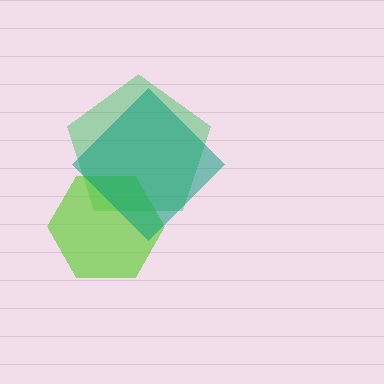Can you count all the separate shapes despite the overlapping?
Yes, there are 3 separate shapes.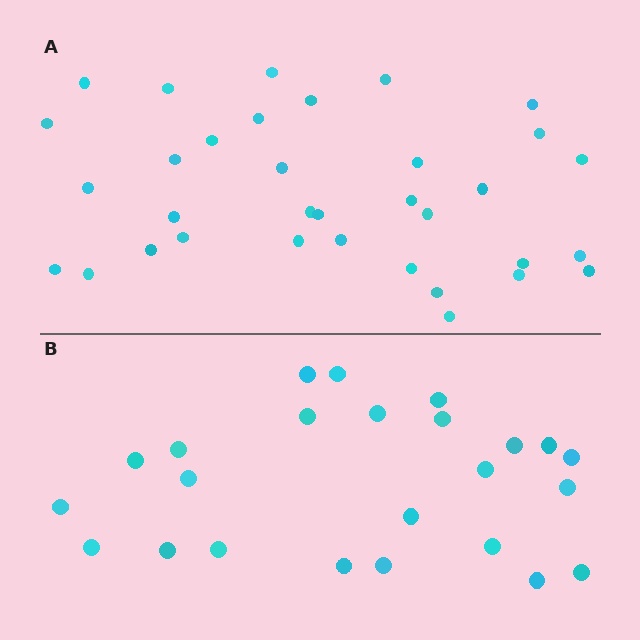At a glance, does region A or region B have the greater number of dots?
Region A (the top region) has more dots.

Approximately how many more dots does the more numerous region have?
Region A has roughly 10 or so more dots than region B.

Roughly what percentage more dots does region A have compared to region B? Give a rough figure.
About 40% more.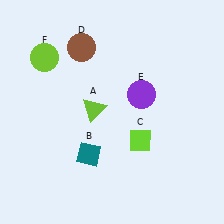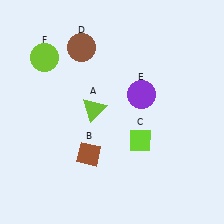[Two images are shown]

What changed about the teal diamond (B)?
In Image 1, B is teal. In Image 2, it changed to brown.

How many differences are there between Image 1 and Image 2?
There is 1 difference between the two images.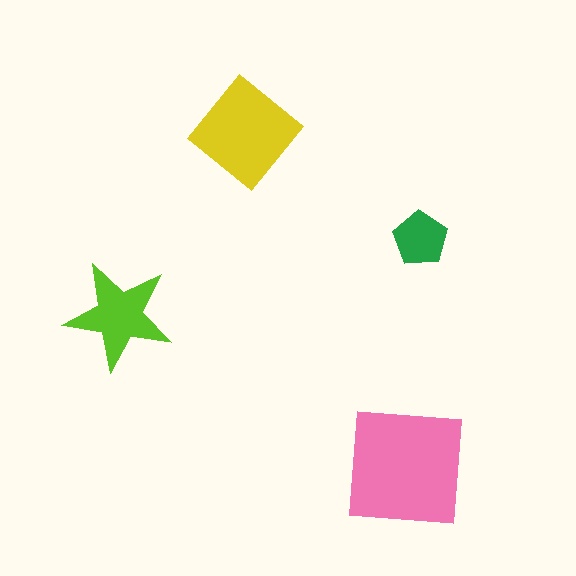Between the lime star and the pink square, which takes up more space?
The pink square.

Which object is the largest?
The pink square.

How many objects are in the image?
There are 4 objects in the image.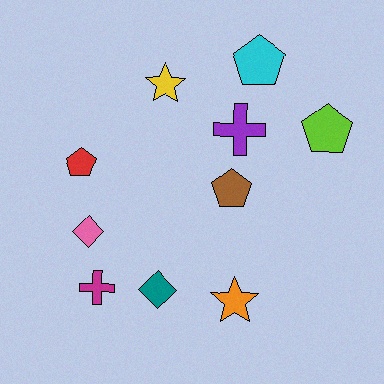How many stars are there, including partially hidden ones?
There are 2 stars.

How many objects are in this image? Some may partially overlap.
There are 10 objects.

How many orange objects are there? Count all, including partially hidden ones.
There is 1 orange object.